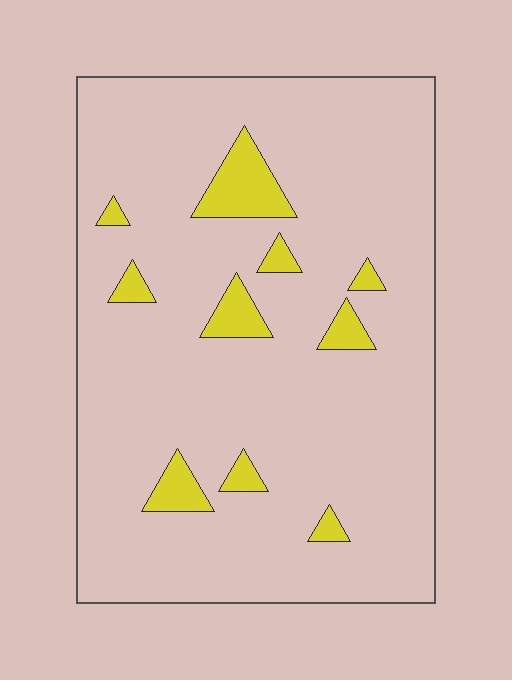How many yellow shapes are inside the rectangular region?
10.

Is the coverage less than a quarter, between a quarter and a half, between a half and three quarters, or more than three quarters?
Less than a quarter.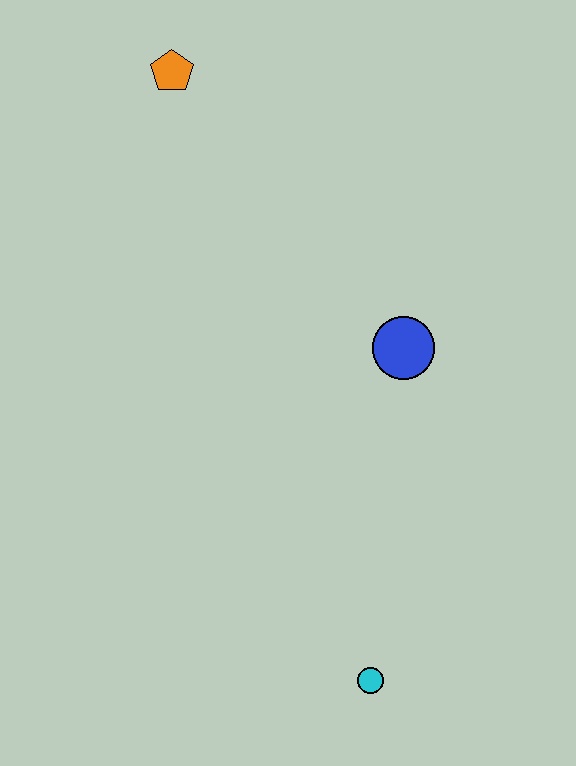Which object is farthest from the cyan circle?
The orange pentagon is farthest from the cyan circle.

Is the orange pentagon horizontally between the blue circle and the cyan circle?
No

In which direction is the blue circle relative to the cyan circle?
The blue circle is above the cyan circle.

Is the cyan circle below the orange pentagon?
Yes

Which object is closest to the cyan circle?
The blue circle is closest to the cyan circle.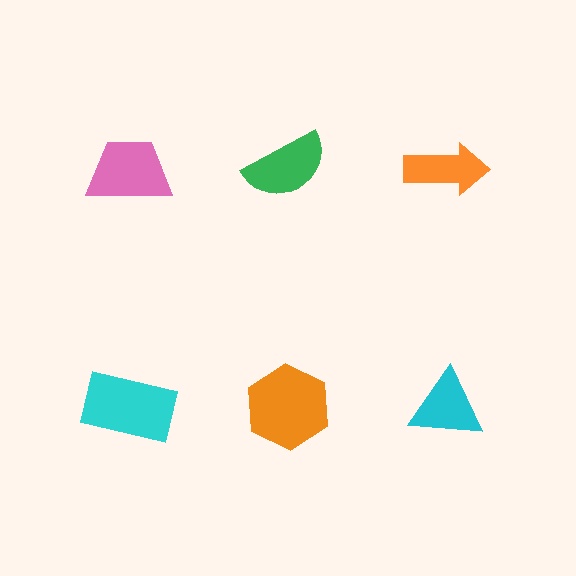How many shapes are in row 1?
3 shapes.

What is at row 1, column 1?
A pink trapezoid.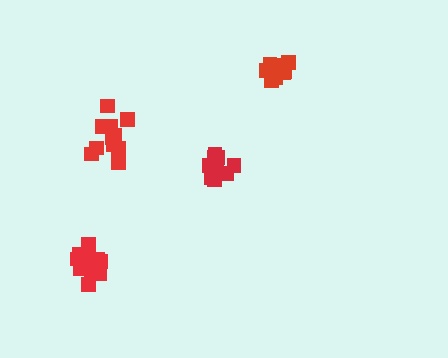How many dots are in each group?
Group 1: 12 dots, Group 2: 10 dots, Group 3: 10 dots, Group 4: 12 dots (44 total).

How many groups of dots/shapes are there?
There are 4 groups.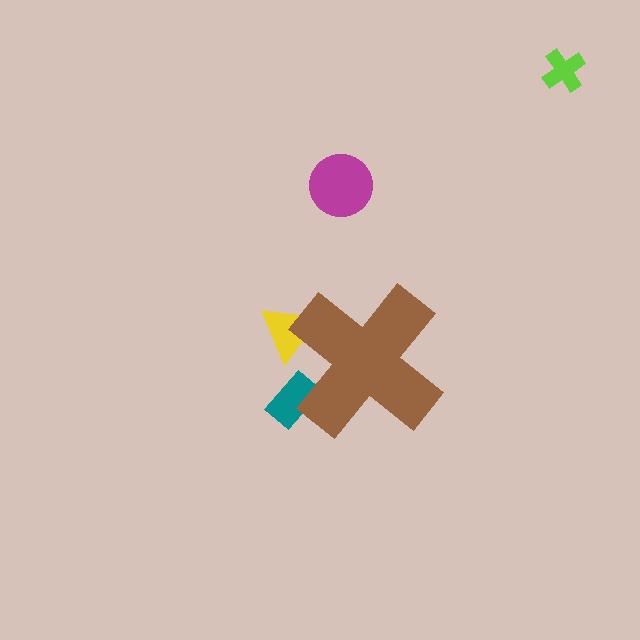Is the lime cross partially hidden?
No, the lime cross is fully visible.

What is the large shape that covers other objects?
A brown cross.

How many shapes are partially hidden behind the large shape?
2 shapes are partially hidden.